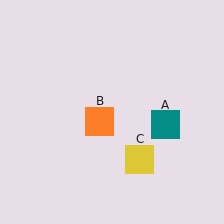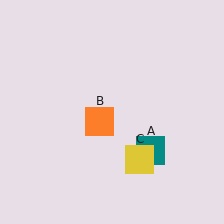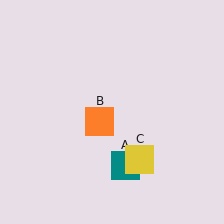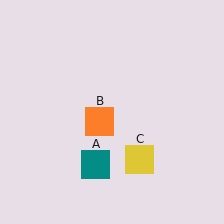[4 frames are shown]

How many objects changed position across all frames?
1 object changed position: teal square (object A).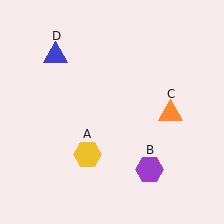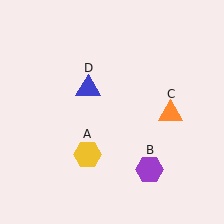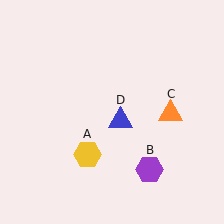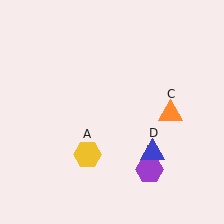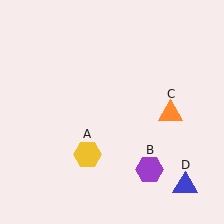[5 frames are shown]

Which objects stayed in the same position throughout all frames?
Yellow hexagon (object A) and purple hexagon (object B) and orange triangle (object C) remained stationary.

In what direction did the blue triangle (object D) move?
The blue triangle (object D) moved down and to the right.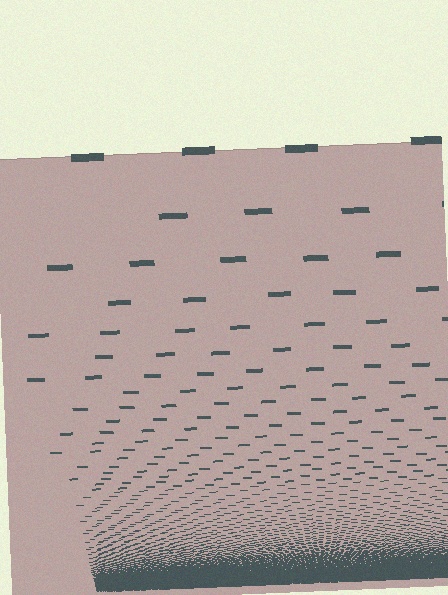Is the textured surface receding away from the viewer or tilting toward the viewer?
The surface appears to tilt toward the viewer. Texture elements get larger and sparser toward the top.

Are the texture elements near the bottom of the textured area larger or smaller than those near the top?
Smaller. The gradient is inverted — elements near the bottom are smaller and denser.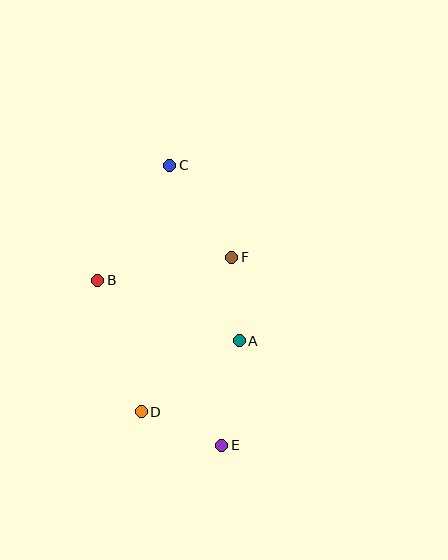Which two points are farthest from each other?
Points C and E are farthest from each other.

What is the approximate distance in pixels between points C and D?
The distance between C and D is approximately 248 pixels.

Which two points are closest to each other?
Points A and F are closest to each other.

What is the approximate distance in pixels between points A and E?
The distance between A and E is approximately 106 pixels.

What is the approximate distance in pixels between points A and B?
The distance between A and B is approximately 154 pixels.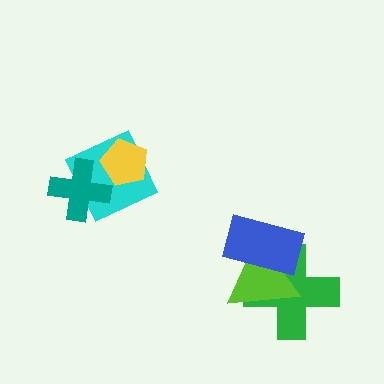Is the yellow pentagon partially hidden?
No, no other shape covers it.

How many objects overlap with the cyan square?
2 objects overlap with the cyan square.